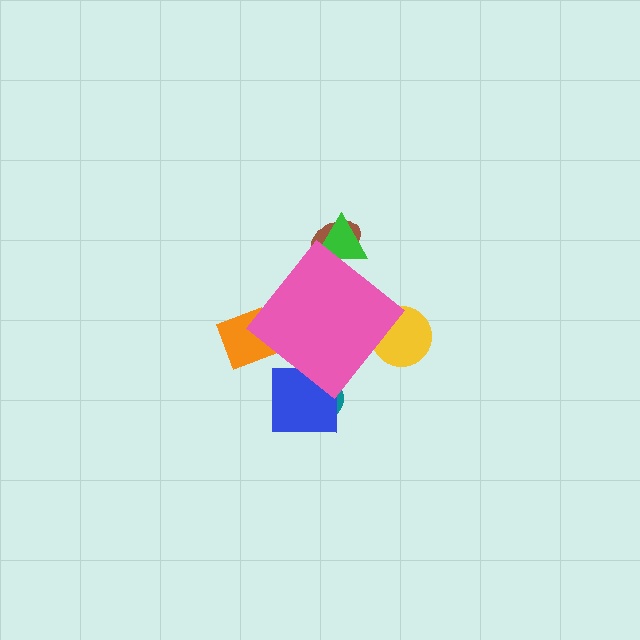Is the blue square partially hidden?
Yes, the blue square is partially hidden behind the pink diamond.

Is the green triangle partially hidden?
Yes, the green triangle is partially hidden behind the pink diamond.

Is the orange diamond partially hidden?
Yes, the orange diamond is partially hidden behind the pink diamond.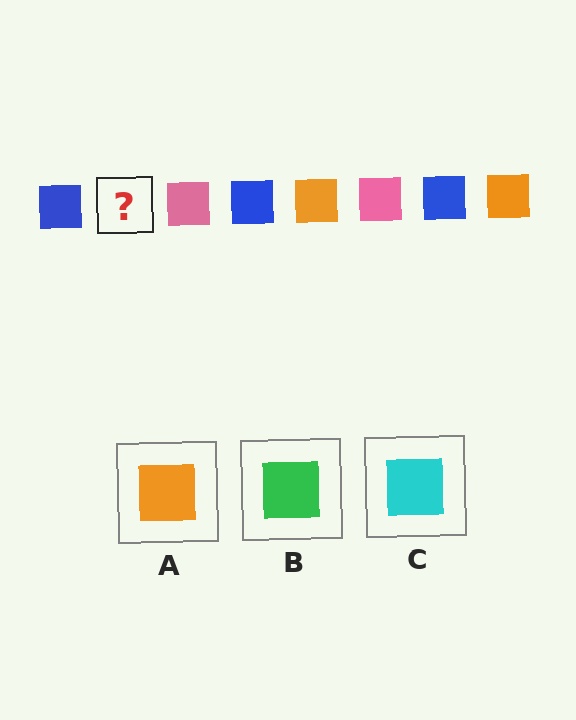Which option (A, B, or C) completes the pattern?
A.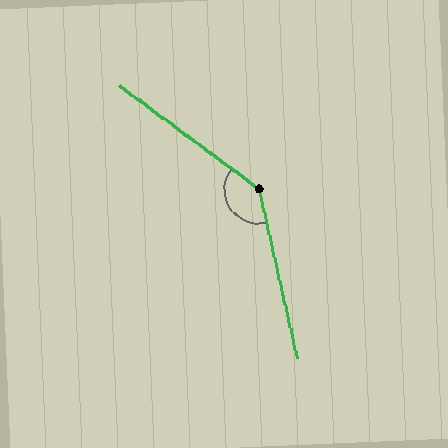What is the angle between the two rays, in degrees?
Approximately 140 degrees.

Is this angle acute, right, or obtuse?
It is obtuse.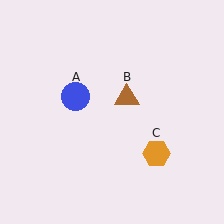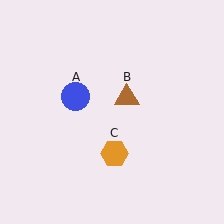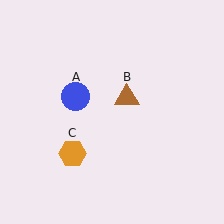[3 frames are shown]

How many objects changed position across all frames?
1 object changed position: orange hexagon (object C).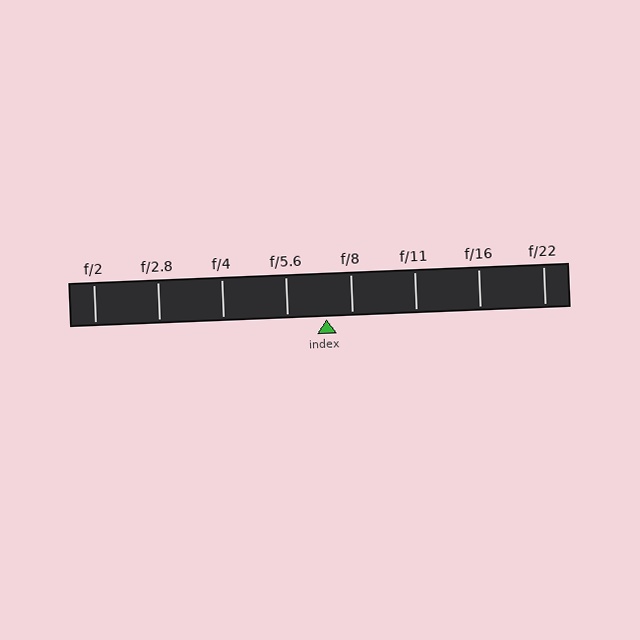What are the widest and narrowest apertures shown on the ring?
The widest aperture shown is f/2 and the narrowest is f/22.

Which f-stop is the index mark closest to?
The index mark is closest to f/8.